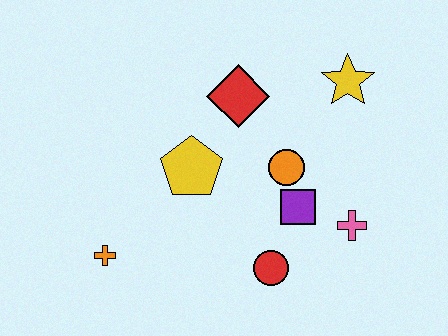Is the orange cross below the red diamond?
Yes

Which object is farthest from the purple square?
The orange cross is farthest from the purple square.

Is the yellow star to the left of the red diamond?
No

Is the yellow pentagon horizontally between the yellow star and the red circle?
No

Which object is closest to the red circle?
The purple square is closest to the red circle.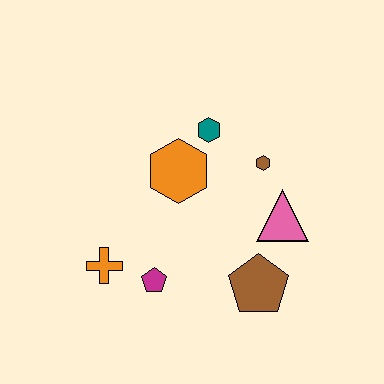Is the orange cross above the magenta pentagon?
Yes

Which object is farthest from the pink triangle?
The orange cross is farthest from the pink triangle.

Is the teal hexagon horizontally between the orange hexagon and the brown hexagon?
Yes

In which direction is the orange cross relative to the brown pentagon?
The orange cross is to the left of the brown pentagon.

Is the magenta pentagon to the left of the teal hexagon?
Yes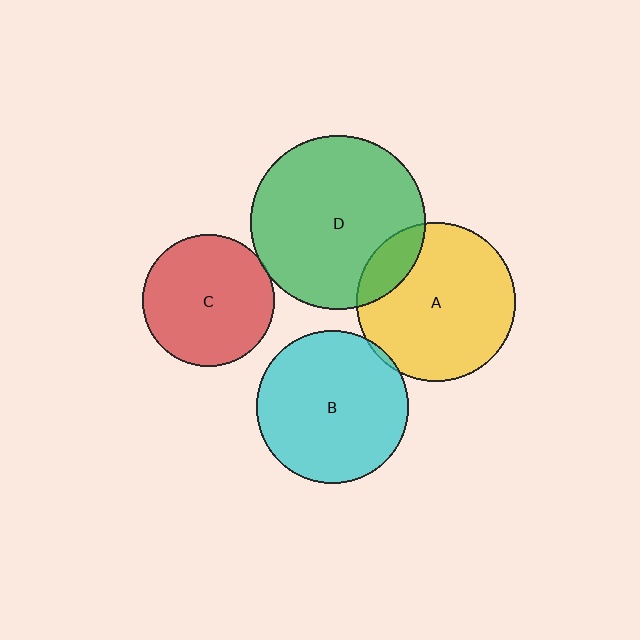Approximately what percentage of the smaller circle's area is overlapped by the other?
Approximately 5%.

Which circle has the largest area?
Circle D (green).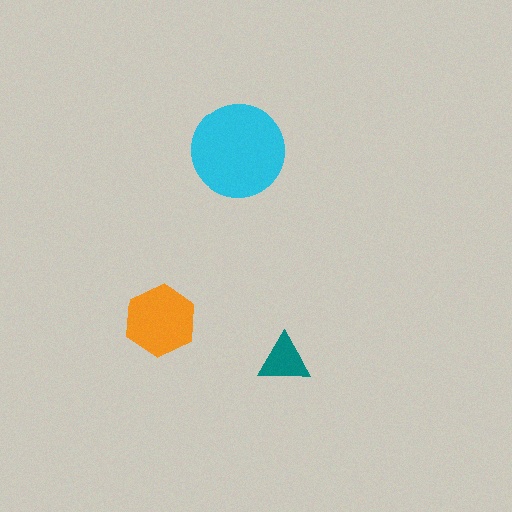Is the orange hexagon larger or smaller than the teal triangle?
Larger.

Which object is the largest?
The cyan circle.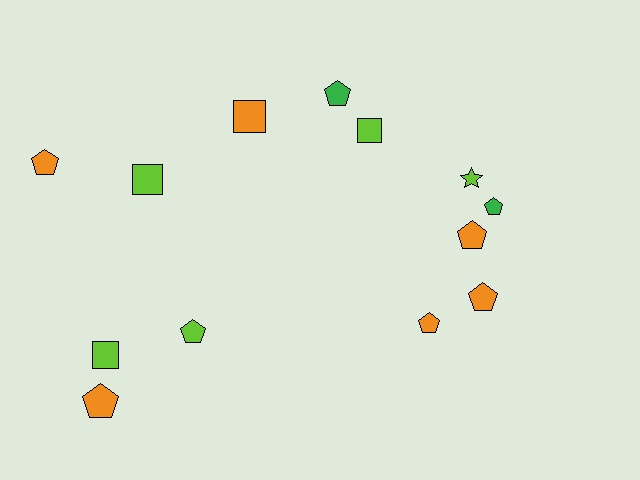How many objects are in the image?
There are 13 objects.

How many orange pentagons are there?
There are 5 orange pentagons.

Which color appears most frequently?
Orange, with 6 objects.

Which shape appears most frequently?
Pentagon, with 8 objects.